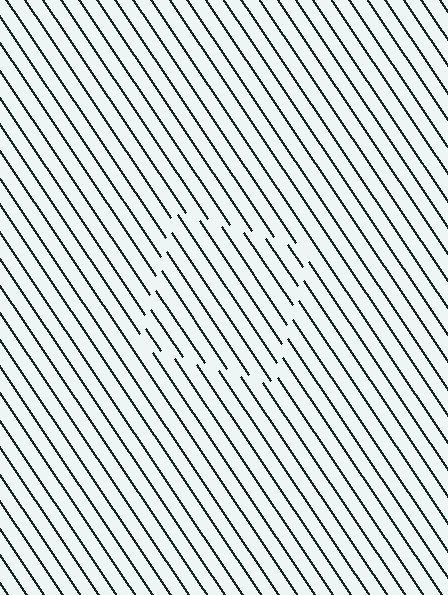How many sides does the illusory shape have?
4 sides — the line-ends trace a square.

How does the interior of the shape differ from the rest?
The interior of the shape contains the same grating, shifted by half a period — the contour is defined by the phase discontinuity where line-ends from the inner and outer gratings abut.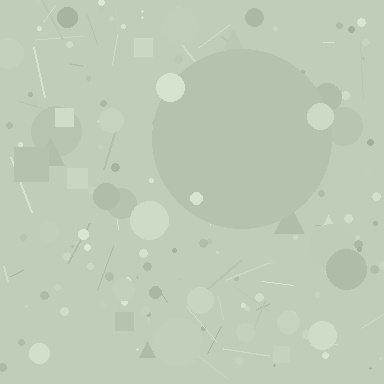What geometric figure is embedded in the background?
A circle is embedded in the background.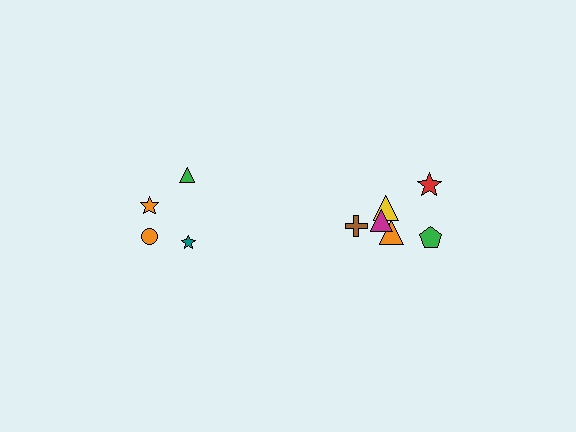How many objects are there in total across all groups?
There are 10 objects.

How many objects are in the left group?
There are 4 objects.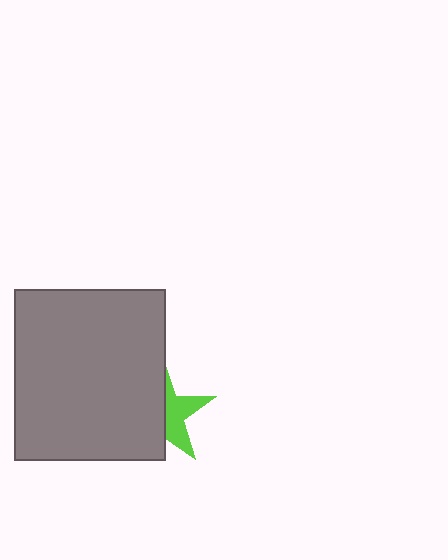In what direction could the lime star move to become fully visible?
The lime star could move right. That would shift it out from behind the gray rectangle entirely.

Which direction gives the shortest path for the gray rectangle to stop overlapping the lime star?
Moving left gives the shortest separation.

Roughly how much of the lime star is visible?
A small part of it is visible (roughly 43%).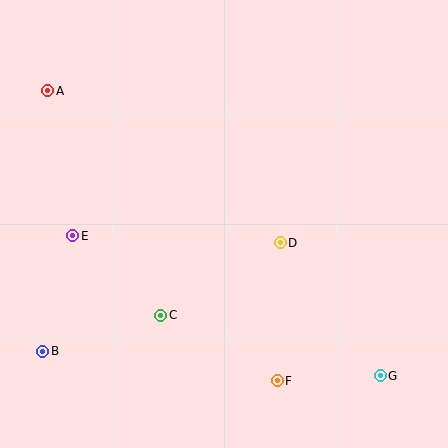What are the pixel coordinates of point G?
Point G is at (380, 376).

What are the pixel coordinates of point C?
Point C is at (161, 316).